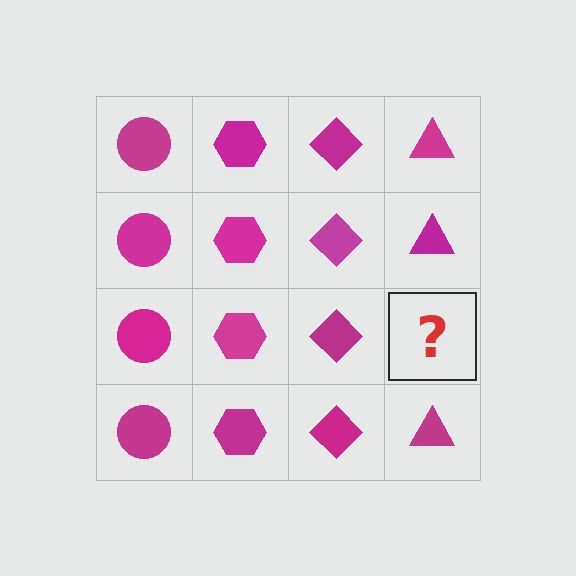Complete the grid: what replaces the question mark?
The question mark should be replaced with a magenta triangle.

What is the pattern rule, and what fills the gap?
The rule is that each column has a consistent shape. The gap should be filled with a magenta triangle.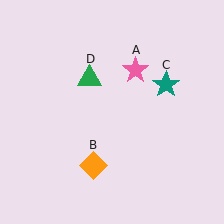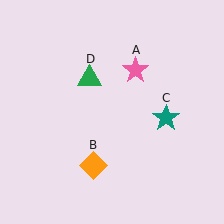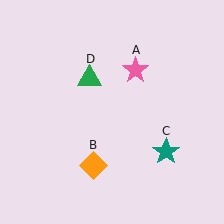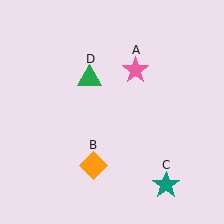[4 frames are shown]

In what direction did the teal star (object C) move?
The teal star (object C) moved down.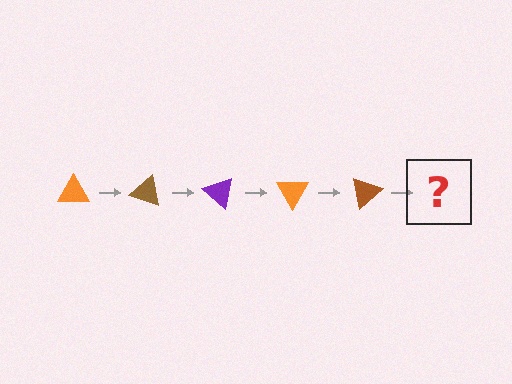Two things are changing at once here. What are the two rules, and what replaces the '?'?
The two rules are that it rotates 20 degrees each step and the color cycles through orange, brown, and purple. The '?' should be a purple triangle, rotated 100 degrees from the start.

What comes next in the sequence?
The next element should be a purple triangle, rotated 100 degrees from the start.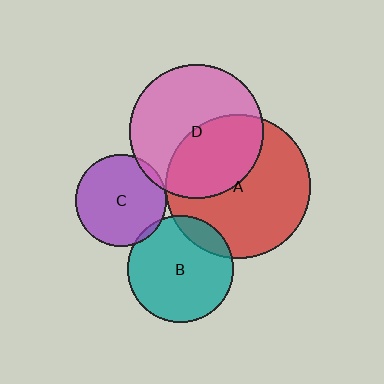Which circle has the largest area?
Circle A (red).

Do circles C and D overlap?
Yes.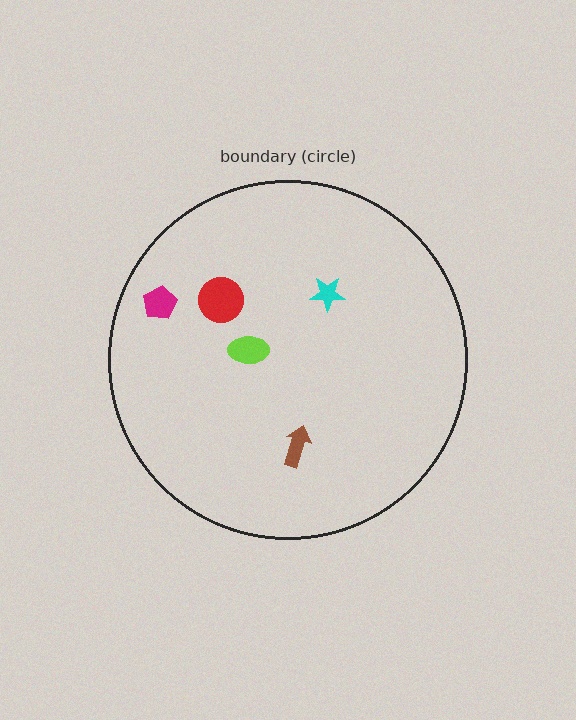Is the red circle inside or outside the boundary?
Inside.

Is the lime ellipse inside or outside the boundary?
Inside.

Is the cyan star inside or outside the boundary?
Inside.